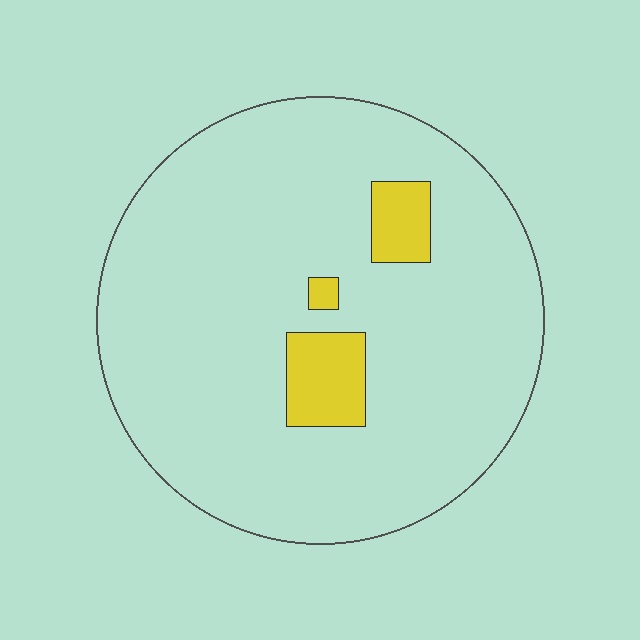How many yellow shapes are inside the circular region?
3.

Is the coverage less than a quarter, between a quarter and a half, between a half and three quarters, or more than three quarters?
Less than a quarter.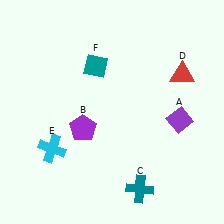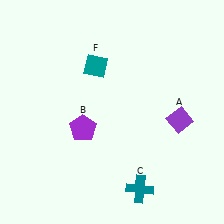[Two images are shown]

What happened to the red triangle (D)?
The red triangle (D) was removed in Image 2. It was in the top-right area of Image 1.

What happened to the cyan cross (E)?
The cyan cross (E) was removed in Image 2. It was in the bottom-left area of Image 1.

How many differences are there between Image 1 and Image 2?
There are 2 differences between the two images.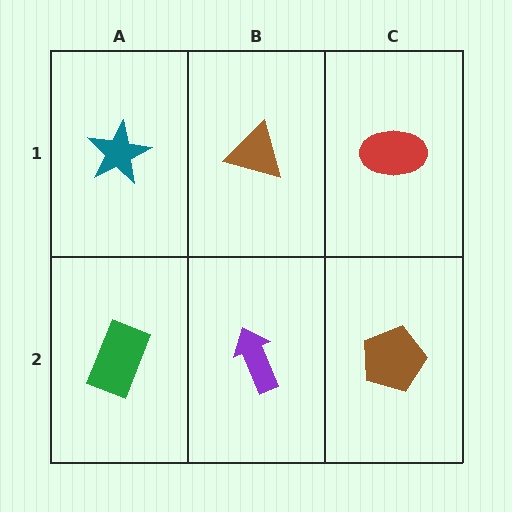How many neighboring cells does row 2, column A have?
2.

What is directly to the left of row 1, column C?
A brown triangle.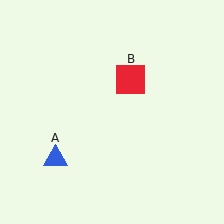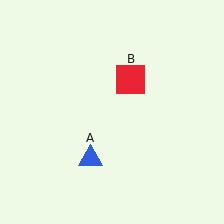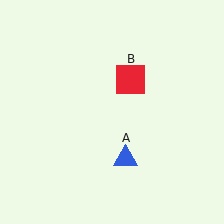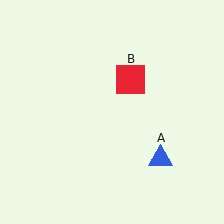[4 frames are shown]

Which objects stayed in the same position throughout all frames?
Red square (object B) remained stationary.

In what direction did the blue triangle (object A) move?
The blue triangle (object A) moved right.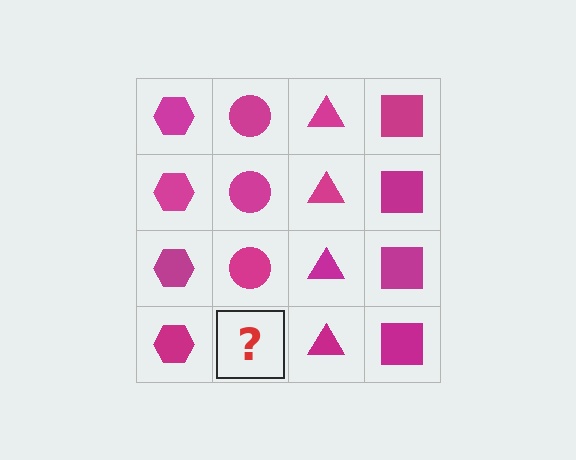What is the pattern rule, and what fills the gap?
The rule is that each column has a consistent shape. The gap should be filled with a magenta circle.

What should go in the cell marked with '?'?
The missing cell should contain a magenta circle.